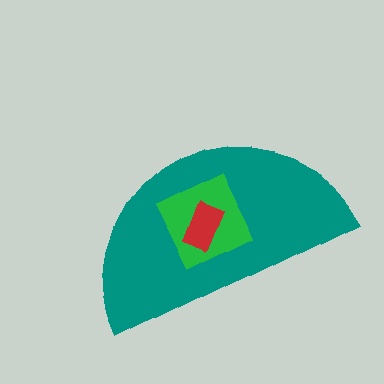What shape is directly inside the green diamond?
The red rectangle.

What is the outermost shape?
The teal semicircle.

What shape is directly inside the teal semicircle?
The green diamond.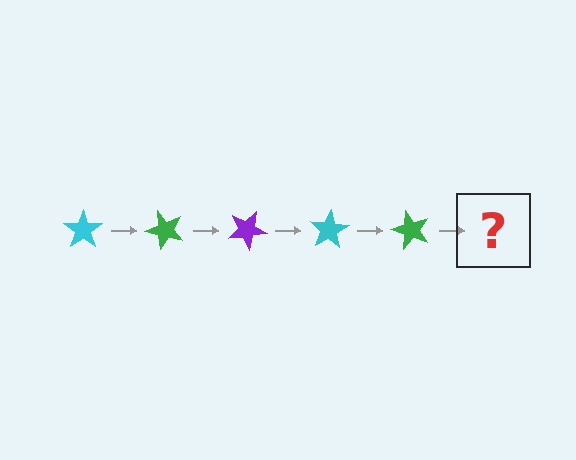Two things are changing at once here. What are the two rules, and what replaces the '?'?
The two rules are that it rotates 50 degrees each step and the color cycles through cyan, green, and purple. The '?' should be a purple star, rotated 250 degrees from the start.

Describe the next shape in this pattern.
It should be a purple star, rotated 250 degrees from the start.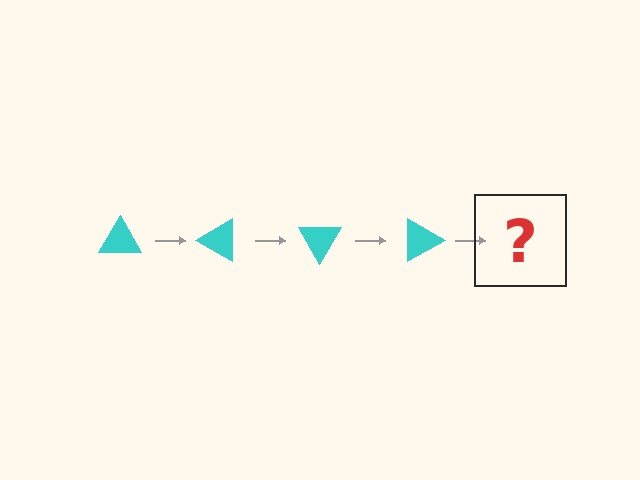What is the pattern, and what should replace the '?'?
The pattern is that the triangle rotates 30 degrees each step. The '?' should be a cyan triangle rotated 120 degrees.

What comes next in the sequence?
The next element should be a cyan triangle rotated 120 degrees.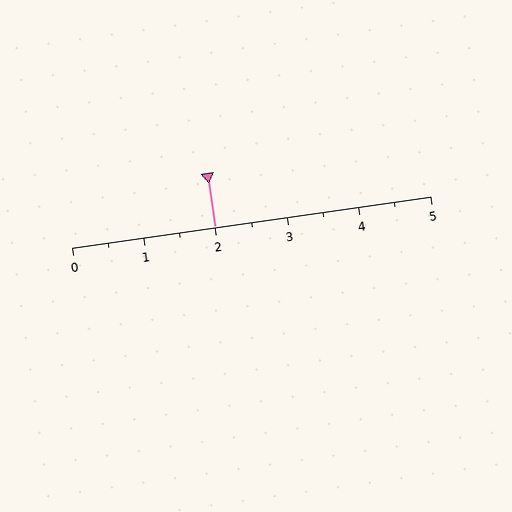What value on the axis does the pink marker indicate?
The marker indicates approximately 2.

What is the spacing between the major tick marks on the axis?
The major ticks are spaced 1 apart.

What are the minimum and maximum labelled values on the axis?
The axis runs from 0 to 5.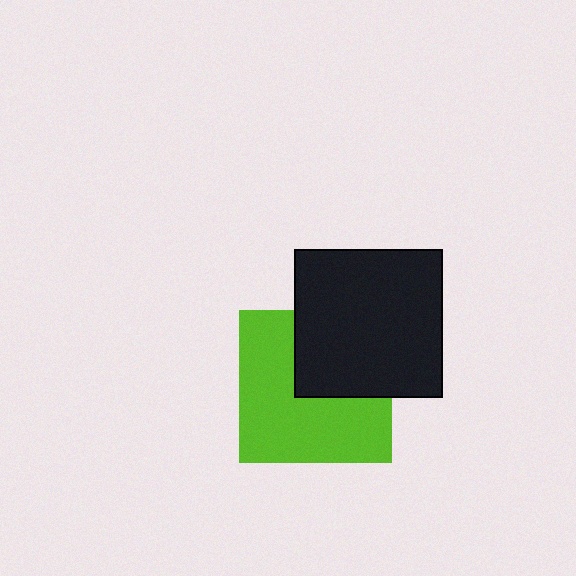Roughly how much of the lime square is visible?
About half of it is visible (roughly 63%).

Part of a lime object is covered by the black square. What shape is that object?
It is a square.